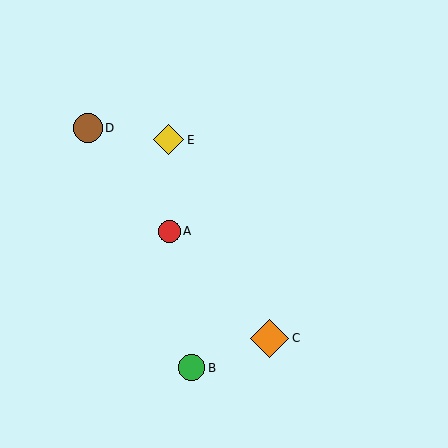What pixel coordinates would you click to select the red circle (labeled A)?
Click at (169, 231) to select the red circle A.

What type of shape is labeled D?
Shape D is a brown circle.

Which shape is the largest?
The orange diamond (labeled C) is the largest.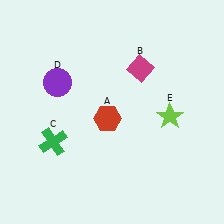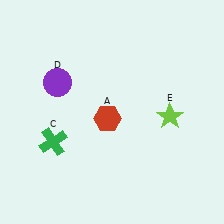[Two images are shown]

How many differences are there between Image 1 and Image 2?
There is 1 difference between the two images.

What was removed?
The magenta diamond (B) was removed in Image 2.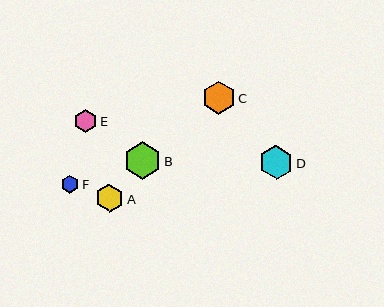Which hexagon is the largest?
Hexagon B is the largest with a size of approximately 37 pixels.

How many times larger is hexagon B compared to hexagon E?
Hexagon B is approximately 1.6 times the size of hexagon E.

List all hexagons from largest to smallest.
From largest to smallest: B, D, C, A, E, F.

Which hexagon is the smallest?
Hexagon F is the smallest with a size of approximately 18 pixels.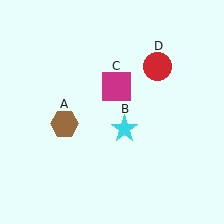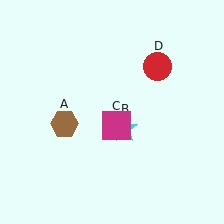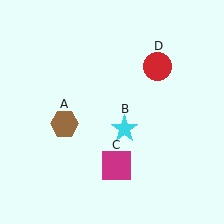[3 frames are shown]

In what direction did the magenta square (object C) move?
The magenta square (object C) moved down.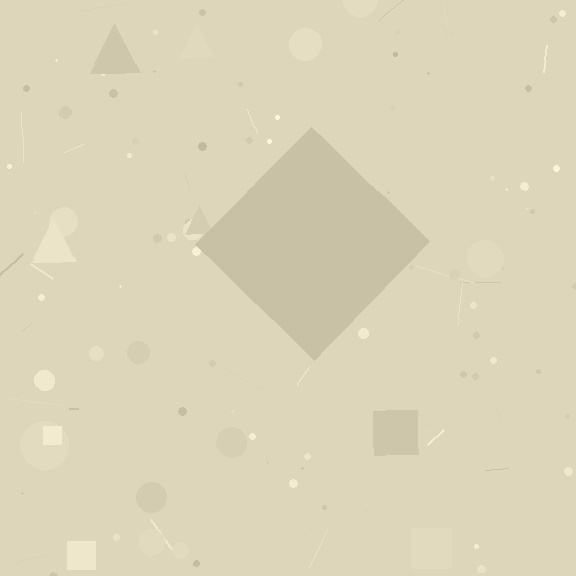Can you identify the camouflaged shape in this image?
The camouflaged shape is a diamond.